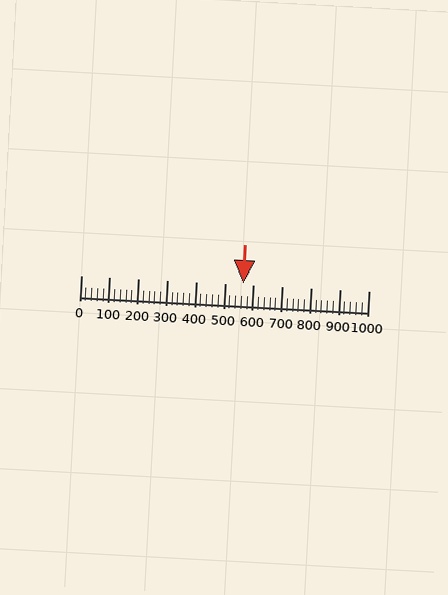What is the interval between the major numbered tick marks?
The major tick marks are spaced 100 units apart.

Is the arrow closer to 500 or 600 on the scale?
The arrow is closer to 600.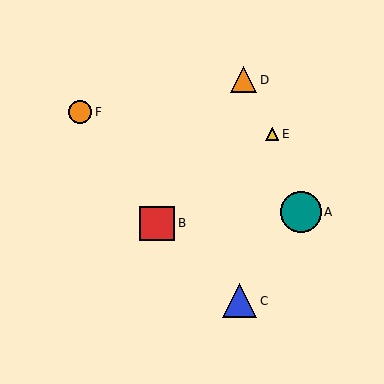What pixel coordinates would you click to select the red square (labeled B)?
Click at (157, 223) to select the red square B.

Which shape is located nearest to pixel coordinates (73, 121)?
The orange circle (labeled F) at (80, 112) is nearest to that location.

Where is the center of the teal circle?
The center of the teal circle is at (301, 212).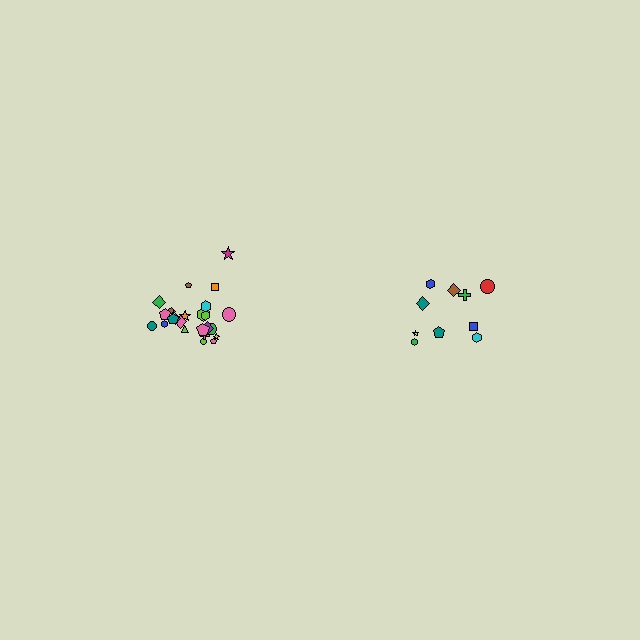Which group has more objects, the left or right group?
The left group.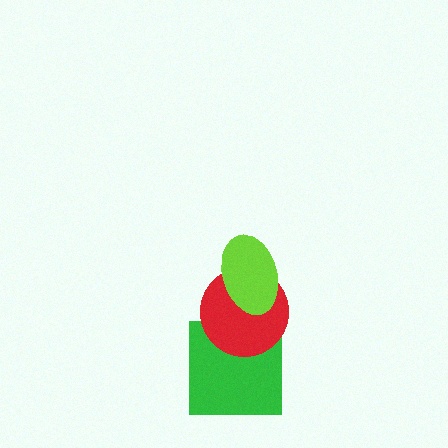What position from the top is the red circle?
The red circle is 2nd from the top.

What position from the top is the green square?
The green square is 3rd from the top.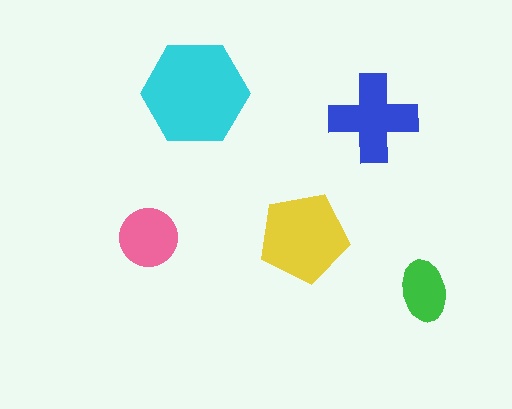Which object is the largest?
The cyan hexagon.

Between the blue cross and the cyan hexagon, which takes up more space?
The cyan hexagon.